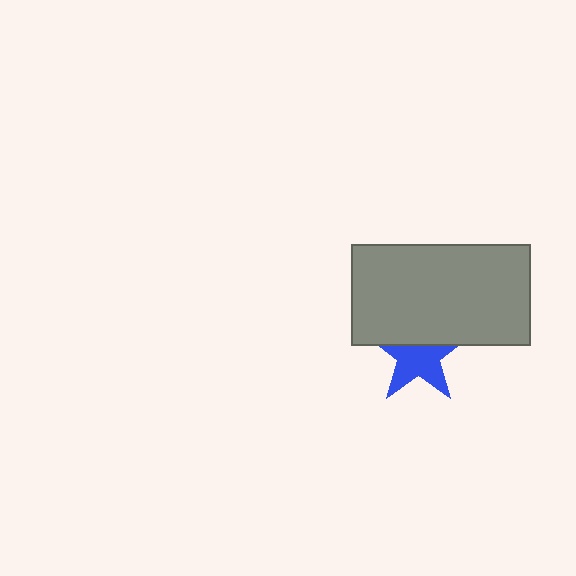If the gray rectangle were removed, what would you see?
You would see the complete blue star.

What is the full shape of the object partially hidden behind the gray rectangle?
The partially hidden object is a blue star.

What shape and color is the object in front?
The object in front is a gray rectangle.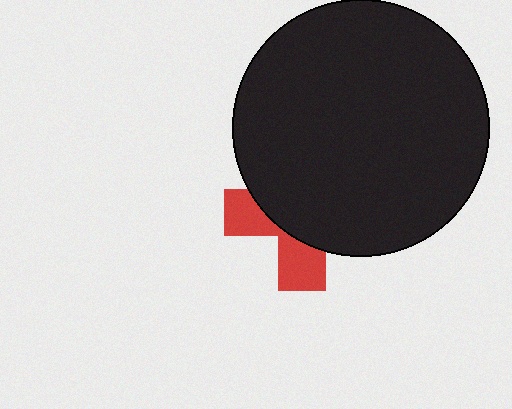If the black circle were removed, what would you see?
You would see the complete red cross.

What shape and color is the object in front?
The object in front is a black circle.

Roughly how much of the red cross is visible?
A small part of it is visible (roughly 34%).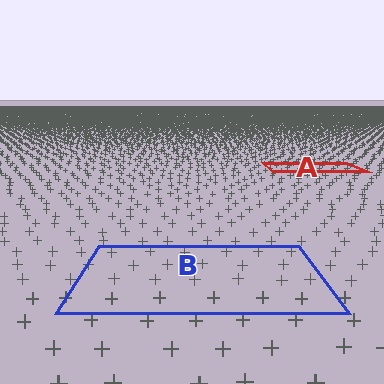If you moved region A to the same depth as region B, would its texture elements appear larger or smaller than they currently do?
They would appear larger. At a closer depth, the same texture elements are projected at a bigger on-screen size.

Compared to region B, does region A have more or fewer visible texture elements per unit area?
Region A has more texture elements per unit area — they are packed more densely because it is farther away.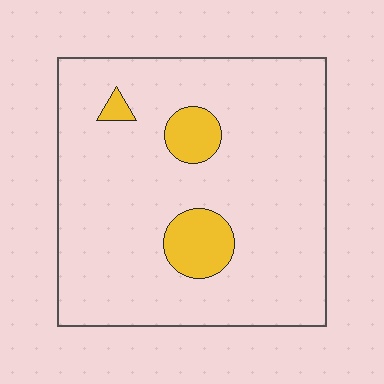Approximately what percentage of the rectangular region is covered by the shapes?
Approximately 10%.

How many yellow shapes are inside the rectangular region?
3.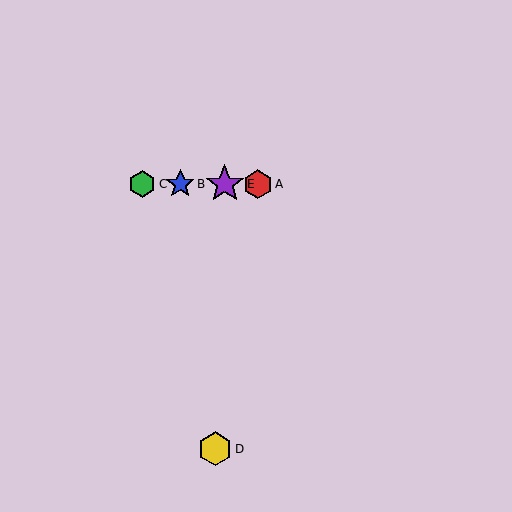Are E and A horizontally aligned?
Yes, both are at y≈184.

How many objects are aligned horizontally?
4 objects (A, B, C, E) are aligned horizontally.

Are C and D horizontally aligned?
No, C is at y≈184 and D is at y≈449.